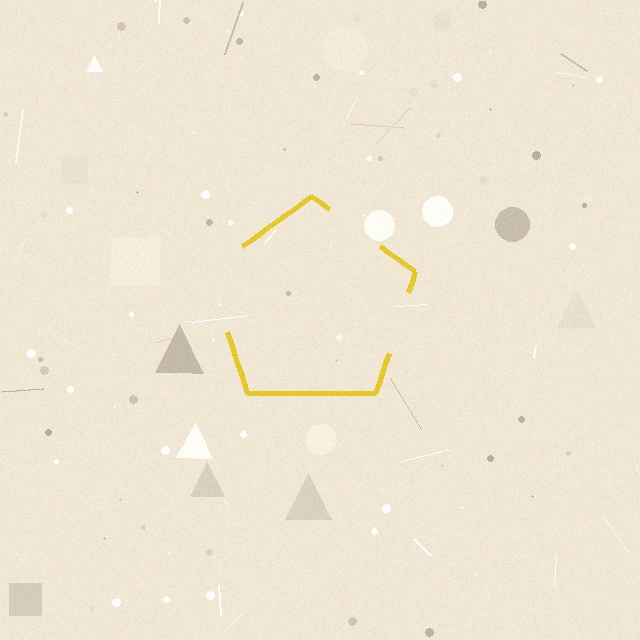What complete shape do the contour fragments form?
The contour fragments form a pentagon.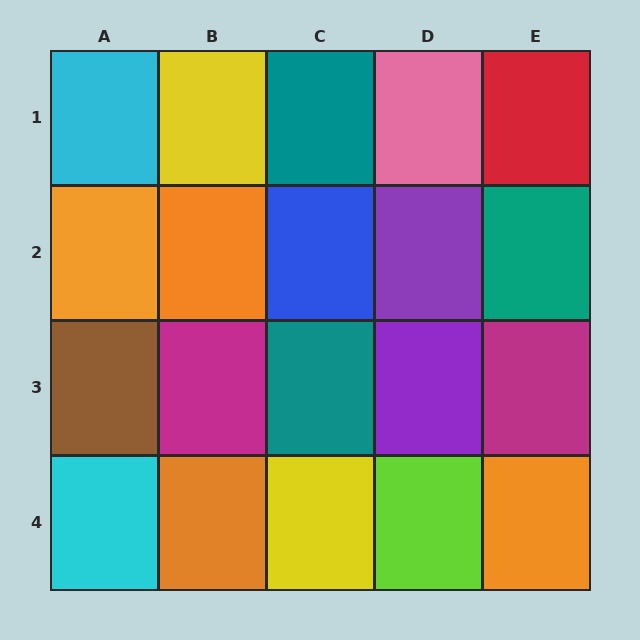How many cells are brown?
1 cell is brown.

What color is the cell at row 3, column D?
Purple.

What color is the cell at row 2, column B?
Orange.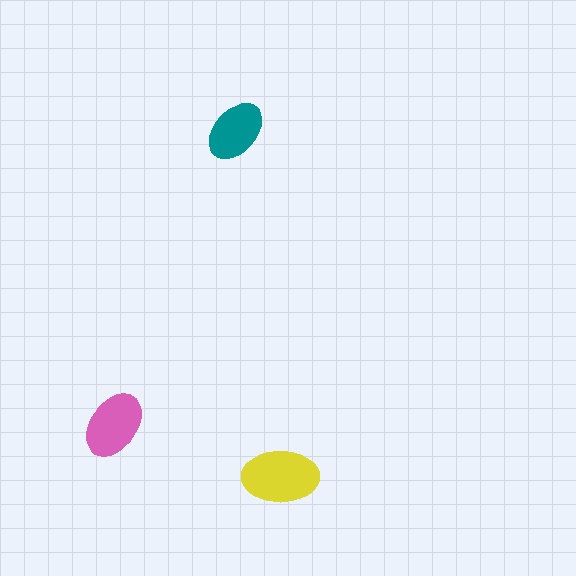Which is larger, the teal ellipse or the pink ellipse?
The pink one.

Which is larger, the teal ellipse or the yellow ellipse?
The yellow one.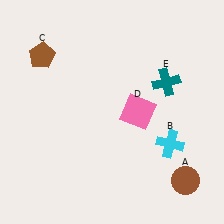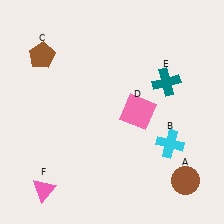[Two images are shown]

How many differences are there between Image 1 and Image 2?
There is 1 difference between the two images.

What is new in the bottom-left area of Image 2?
A pink triangle (F) was added in the bottom-left area of Image 2.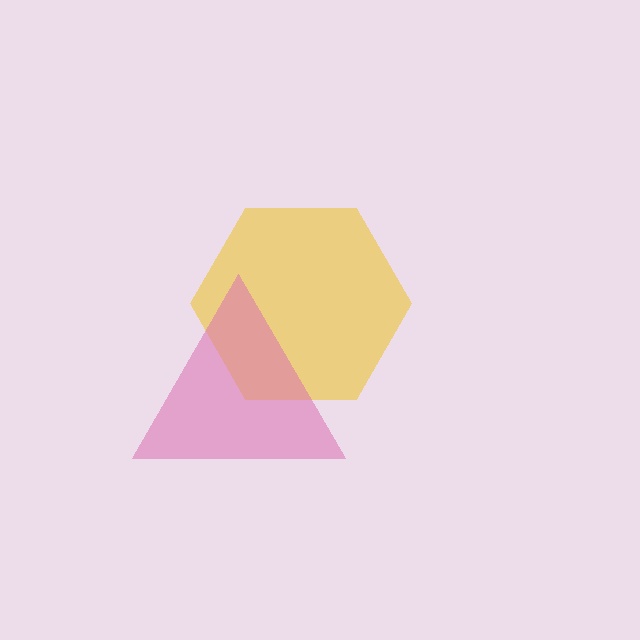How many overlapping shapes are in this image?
There are 2 overlapping shapes in the image.